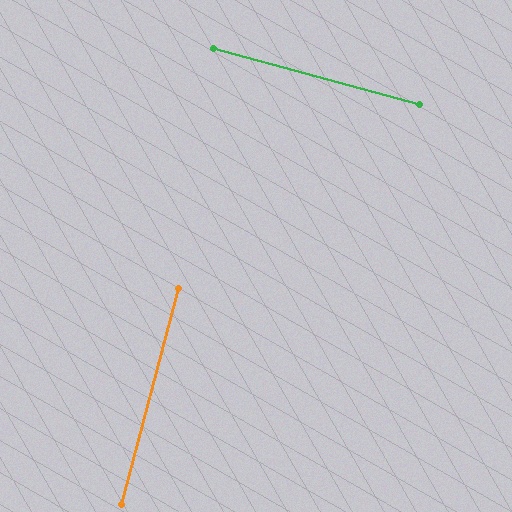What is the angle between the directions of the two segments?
Approximately 90 degrees.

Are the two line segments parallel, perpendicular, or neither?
Perpendicular — they meet at approximately 90°.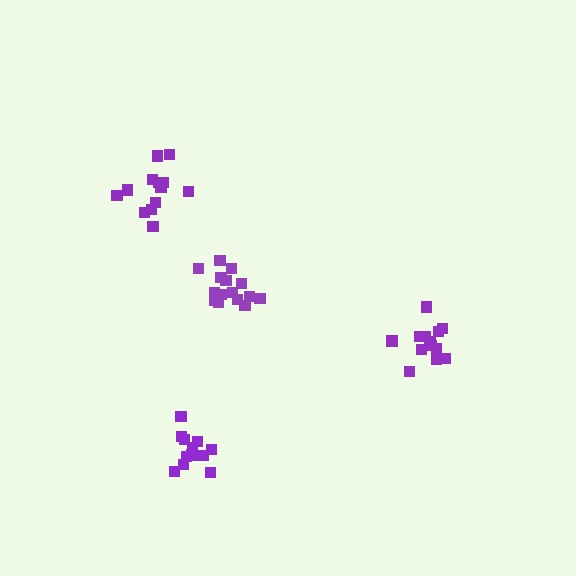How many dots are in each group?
Group 1: 13 dots, Group 2: 15 dots, Group 3: 13 dots, Group 4: 13 dots (54 total).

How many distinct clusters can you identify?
There are 4 distinct clusters.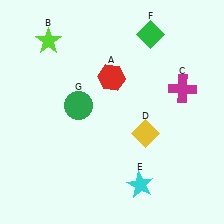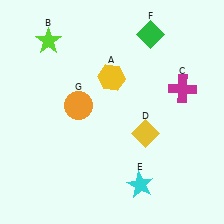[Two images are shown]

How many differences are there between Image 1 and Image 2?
There are 2 differences between the two images.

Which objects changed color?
A changed from red to yellow. G changed from green to orange.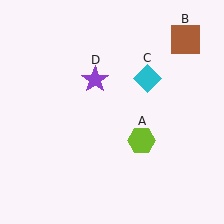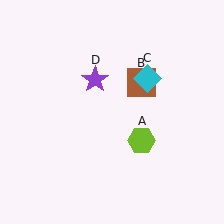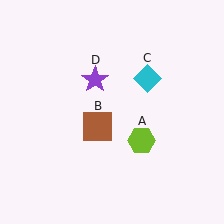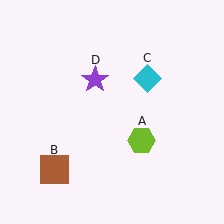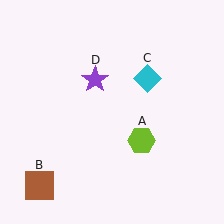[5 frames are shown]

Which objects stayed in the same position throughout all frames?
Lime hexagon (object A) and cyan diamond (object C) and purple star (object D) remained stationary.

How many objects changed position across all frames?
1 object changed position: brown square (object B).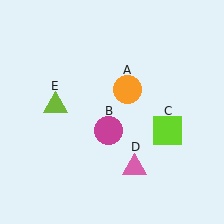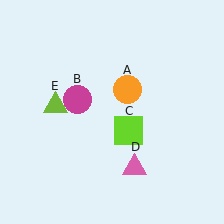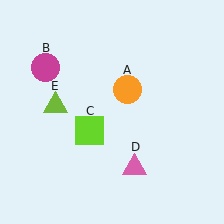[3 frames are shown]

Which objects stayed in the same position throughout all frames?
Orange circle (object A) and pink triangle (object D) and lime triangle (object E) remained stationary.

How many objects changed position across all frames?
2 objects changed position: magenta circle (object B), lime square (object C).